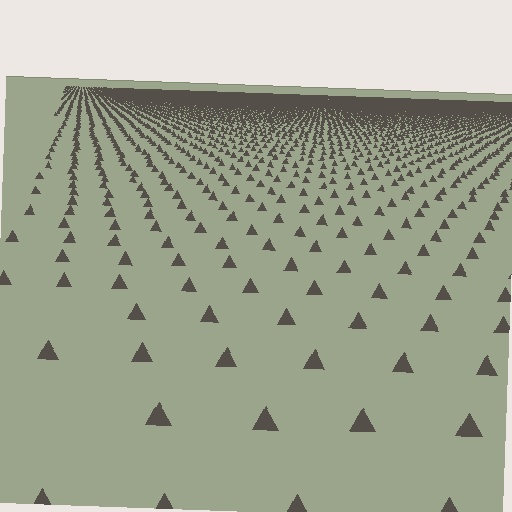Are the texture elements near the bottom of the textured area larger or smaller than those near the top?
Larger. Near the bottom, elements are closer to the viewer and appear at a bigger on-screen size.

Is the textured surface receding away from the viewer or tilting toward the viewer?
The surface is receding away from the viewer. Texture elements get smaller and denser toward the top.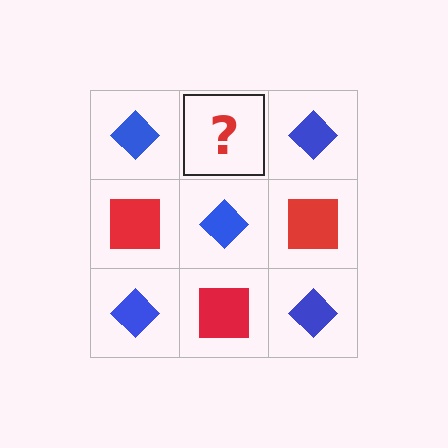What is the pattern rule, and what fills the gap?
The rule is that it alternates blue diamond and red square in a checkerboard pattern. The gap should be filled with a red square.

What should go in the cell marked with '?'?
The missing cell should contain a red square.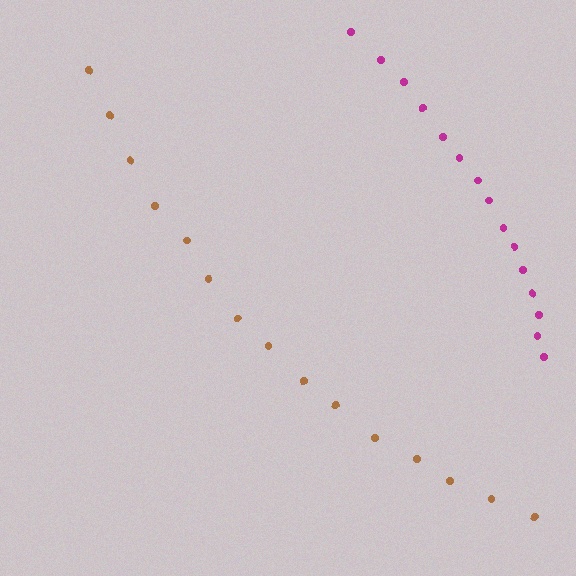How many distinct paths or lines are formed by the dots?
There are 2 distinct paths.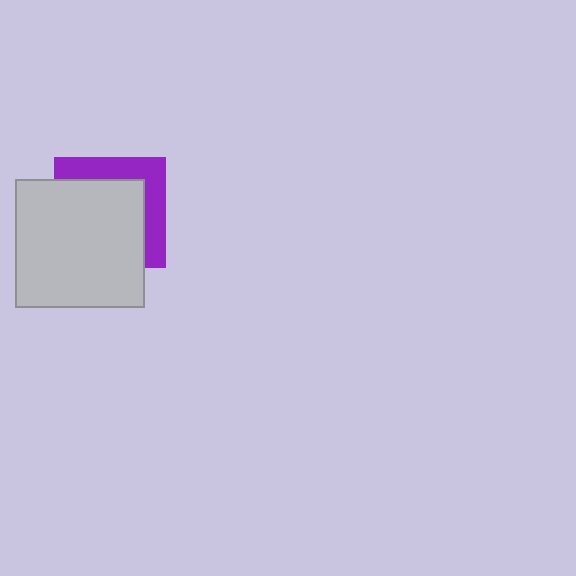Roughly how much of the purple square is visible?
A small part of it is visible (roughly 34%).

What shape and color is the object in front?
The object in front is a light gray square.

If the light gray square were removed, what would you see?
You would see the complete purple square.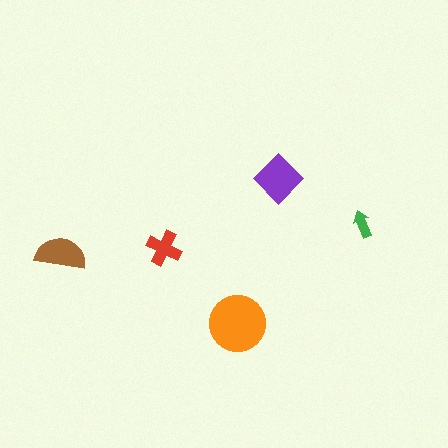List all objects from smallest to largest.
The green arrow, the red cross, the brown semicircle, the purple diamond, the orange circle.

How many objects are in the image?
There are 5 objects in the image.